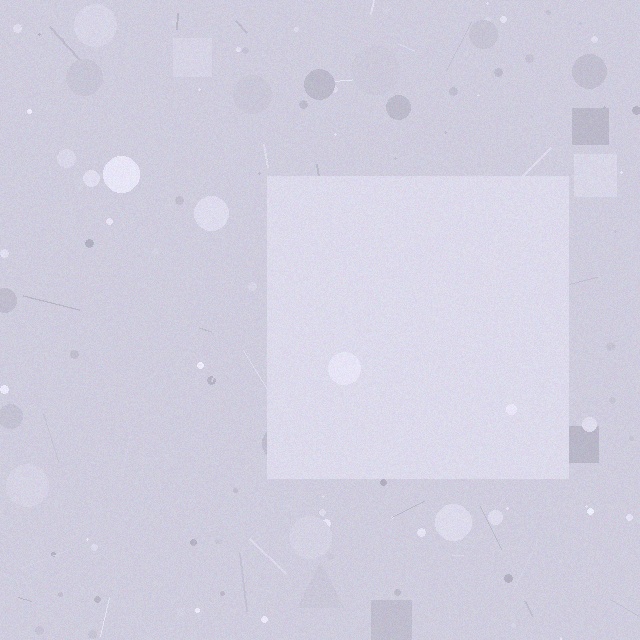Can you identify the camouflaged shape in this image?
The camouflaged shape is a square.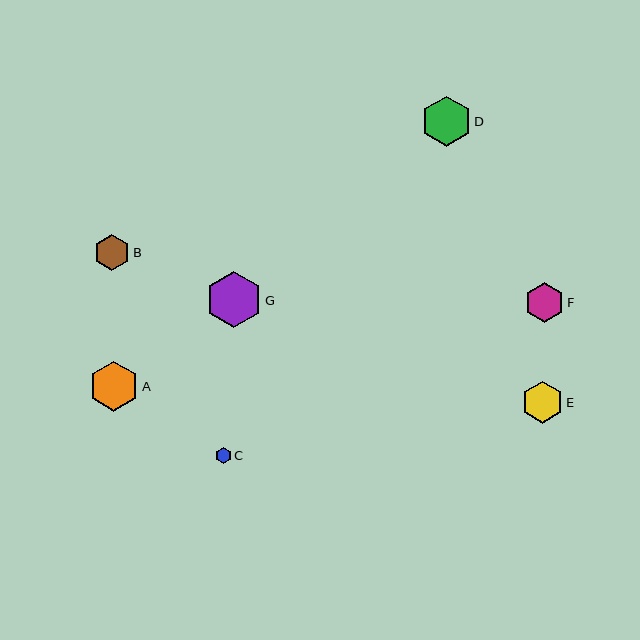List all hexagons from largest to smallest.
From largest to smallest: G, D, A, E, F, B, C.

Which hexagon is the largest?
Hexagon G is the largest with a size of approximately 56 pixels.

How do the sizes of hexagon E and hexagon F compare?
Hexagon E and hexagon F are approximately the same size.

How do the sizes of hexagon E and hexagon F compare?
Hexagon E and hexagon F are approximately the same size.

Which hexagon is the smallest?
Hexagon C is the smallest with a size of approximately 16 pixels.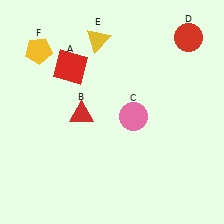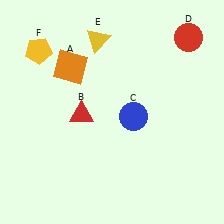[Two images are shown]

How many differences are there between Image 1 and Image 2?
There are 2 differences between the two images.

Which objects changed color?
A changed from red to orange. C changed from pink to blue.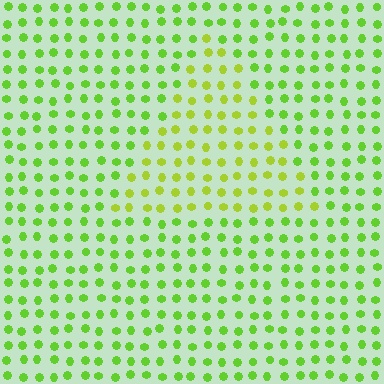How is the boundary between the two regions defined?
The boundary is defined purely by a slight shift in hue (about 25 degrees). Spacing, size, and orientation are identical on both sides.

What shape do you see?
I see a triangle.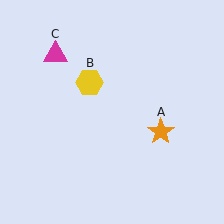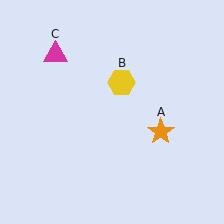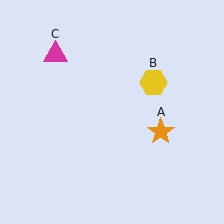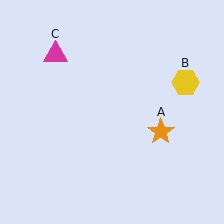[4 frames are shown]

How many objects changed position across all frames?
1 object changed position: yellow hexagon (object B).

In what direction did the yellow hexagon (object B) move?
The yellow hexagon (object B) moved right.